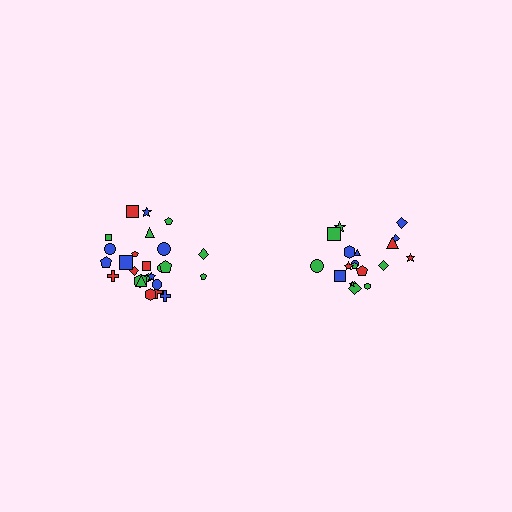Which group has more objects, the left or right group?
The left group.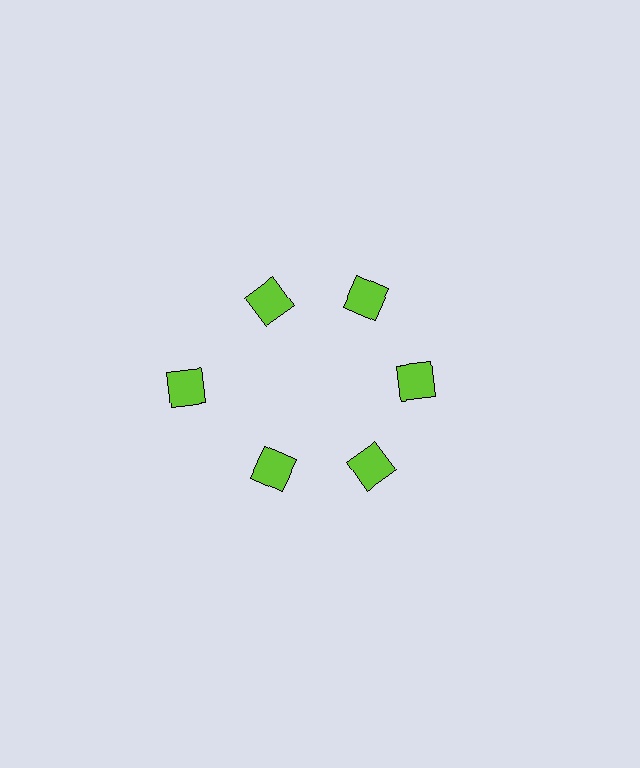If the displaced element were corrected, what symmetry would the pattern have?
It would have 6-fold rotational symmetry — the pattern would map onto itself every 60 degrees.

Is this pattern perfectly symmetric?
No. The 6 lime squares are arranged in a ring, but one element near the 9 o'clock position is pushed outward from the center, breaking the 6-fold rotational symmetry.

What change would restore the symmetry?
The symmetry would be restored by moving it inward, back onto the ring so that all 6 squares sit at equal angles and equal distance from the center.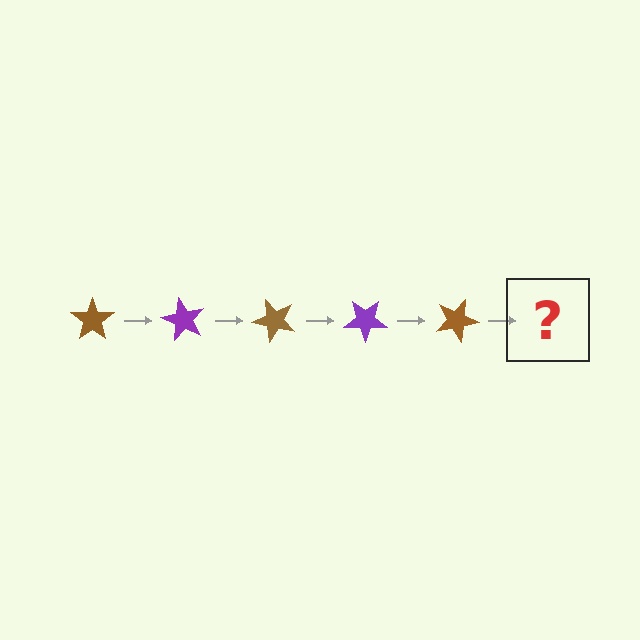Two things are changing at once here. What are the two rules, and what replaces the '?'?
The two rules are that it rotates 60 degrees each step and the color cycles through brown and purple. The '?' should be a purple star, rotated 300 degrees from the start.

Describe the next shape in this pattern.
It should be a purple star, rotated 300 degrees from the start.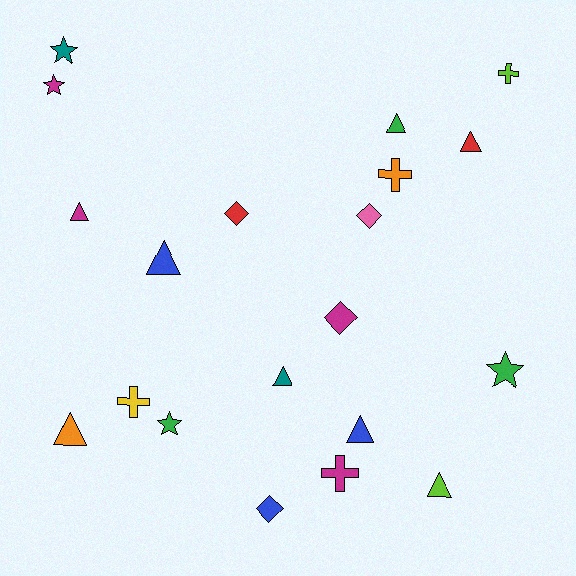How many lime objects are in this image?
There are 2 lime objects.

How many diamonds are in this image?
There are 4 diamonds.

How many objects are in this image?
There are 20 objects.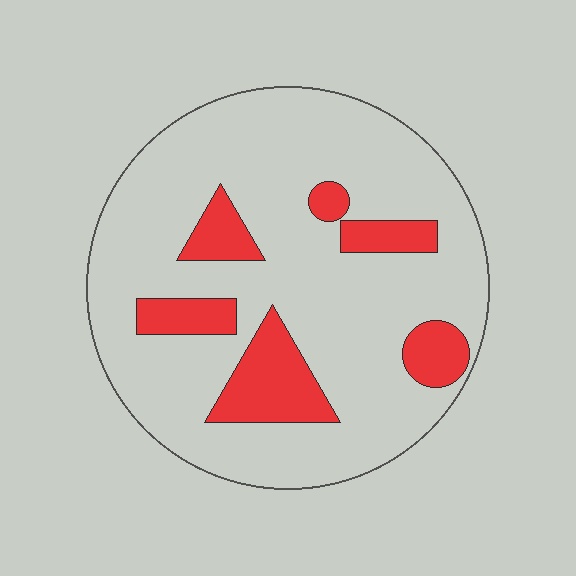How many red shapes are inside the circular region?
6.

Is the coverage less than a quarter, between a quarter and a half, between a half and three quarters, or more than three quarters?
Less than a quarter.